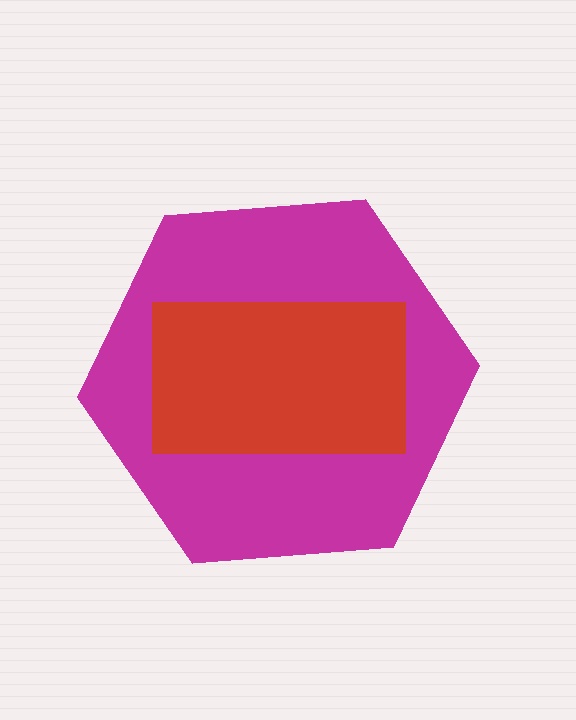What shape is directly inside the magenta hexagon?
The red rectangle.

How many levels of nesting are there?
2.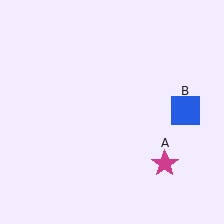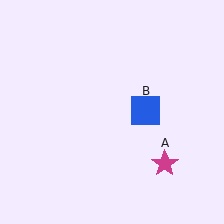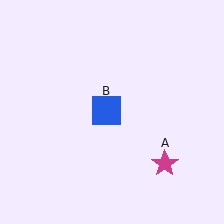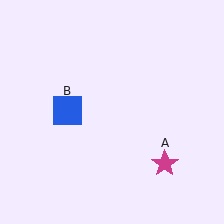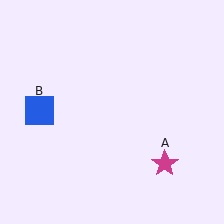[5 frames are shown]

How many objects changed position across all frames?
1 object changed position: blue square (object B).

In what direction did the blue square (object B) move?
The blue square (object B) moved left.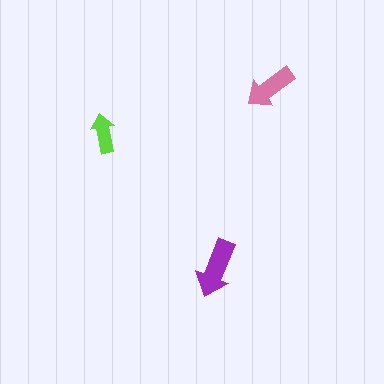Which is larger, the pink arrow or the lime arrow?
The pink one.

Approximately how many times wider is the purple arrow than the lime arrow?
About 1.5 times wider.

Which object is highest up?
The pink arrow is topmost.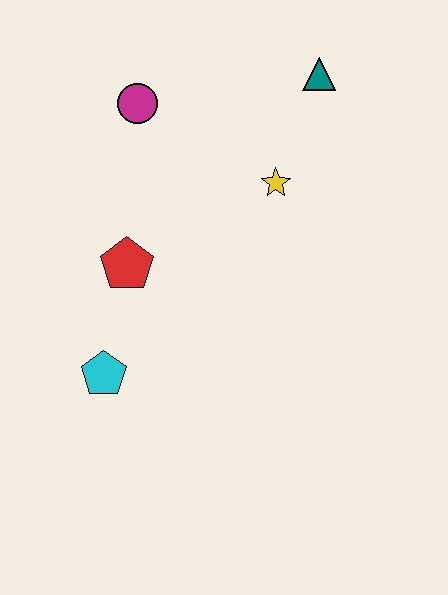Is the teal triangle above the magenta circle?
Yes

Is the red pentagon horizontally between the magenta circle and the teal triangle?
No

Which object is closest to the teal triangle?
The yellow star is closest to the teal triangle.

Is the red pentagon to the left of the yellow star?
Yes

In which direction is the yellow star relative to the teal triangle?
The yellow star is below the teal triangle.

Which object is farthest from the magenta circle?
The cyan pentagon is farthest from the magenta circle.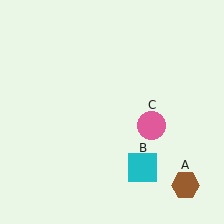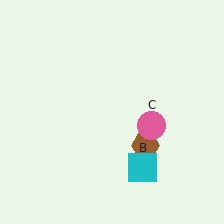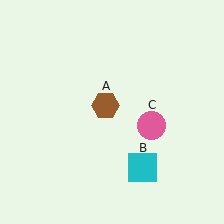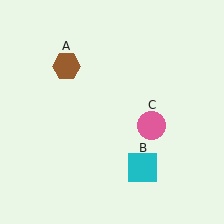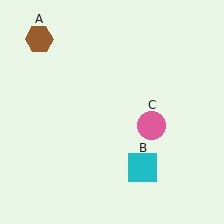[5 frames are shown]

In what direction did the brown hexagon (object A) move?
The brown hexagon (object A) moved up and to the left.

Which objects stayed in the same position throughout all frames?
Cyan square (object B) and pink circle (object C) remained stationary.